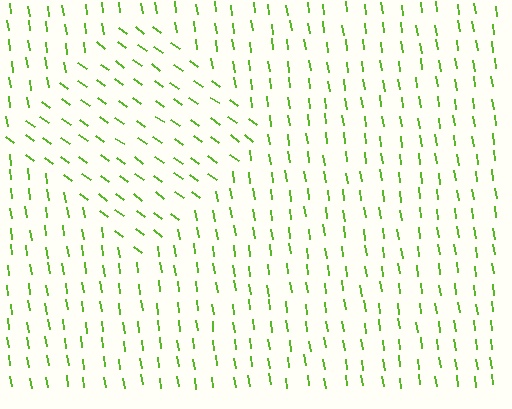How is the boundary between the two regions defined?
The boundary is defined purely by a change in line orientation (approximately 45 degrees difference). All lines are the same color and thickness.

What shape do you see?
I see a diamond.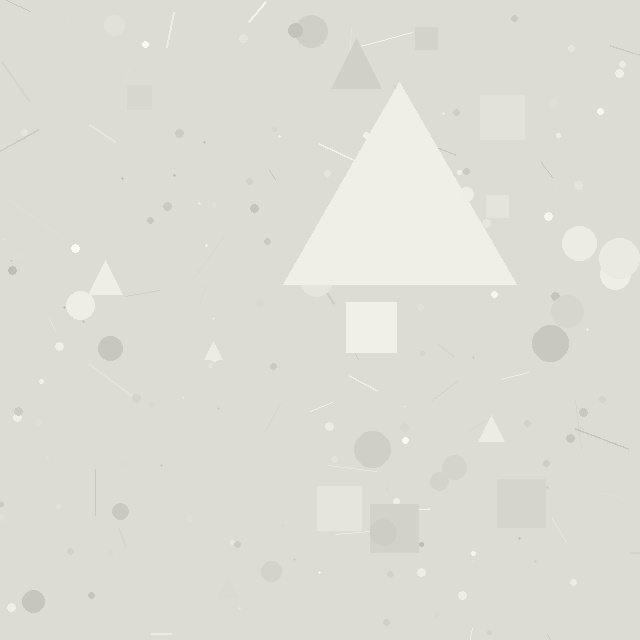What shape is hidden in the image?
A triangle is hidden in the image.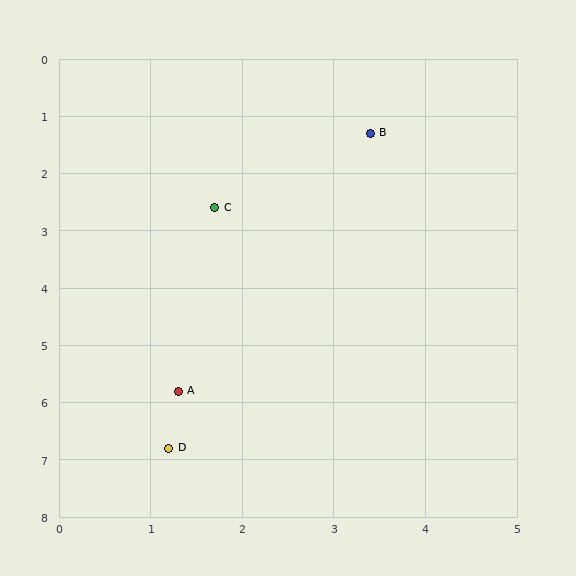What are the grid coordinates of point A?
Point A is at approximately (1.3, 5.8).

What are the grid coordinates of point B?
Point B is at approximately (3.4, 1.3).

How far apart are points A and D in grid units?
Points A and D are about 1.0 grid units apart.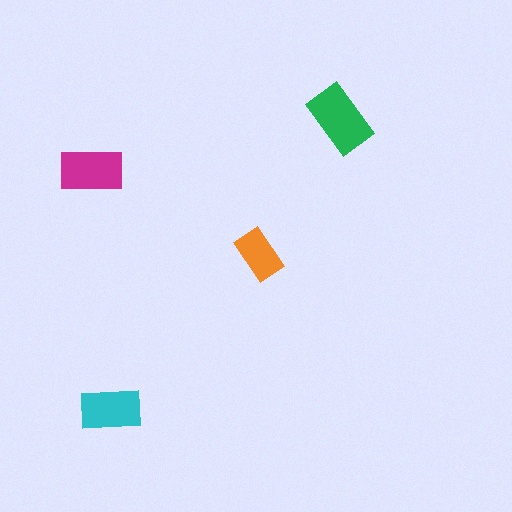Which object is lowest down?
The cyan rectangle is bottommost.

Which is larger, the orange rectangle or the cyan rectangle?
The cyan one.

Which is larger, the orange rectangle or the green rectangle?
The green one.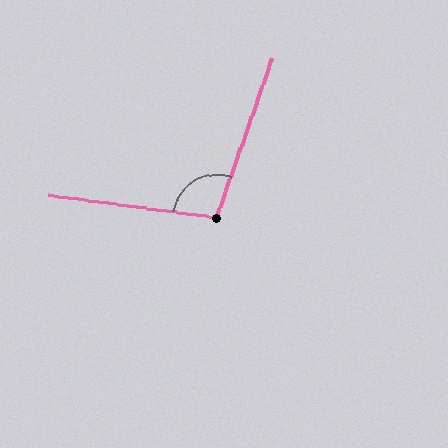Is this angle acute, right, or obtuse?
It is obtuse.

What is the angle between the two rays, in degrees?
Approximately 102 degrees.